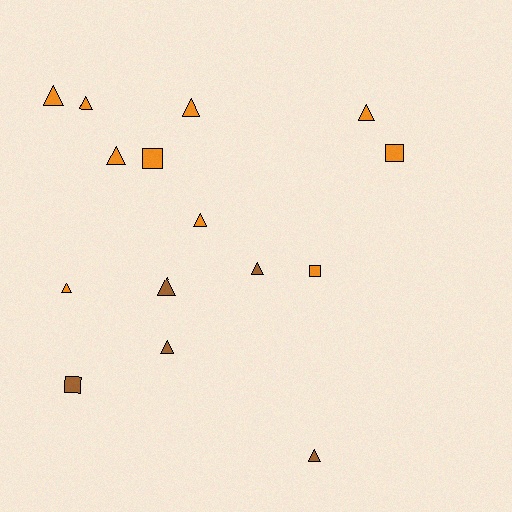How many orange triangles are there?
There are 7 orange triangles.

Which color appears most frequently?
Orange, with 10 objects.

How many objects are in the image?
There are 15 objects.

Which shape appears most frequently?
Triangle, with 11 objects.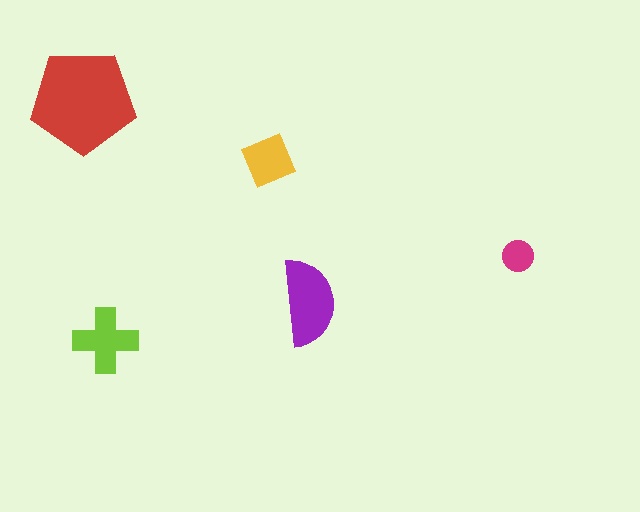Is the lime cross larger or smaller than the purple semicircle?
Smaller.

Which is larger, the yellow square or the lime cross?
The lime cross.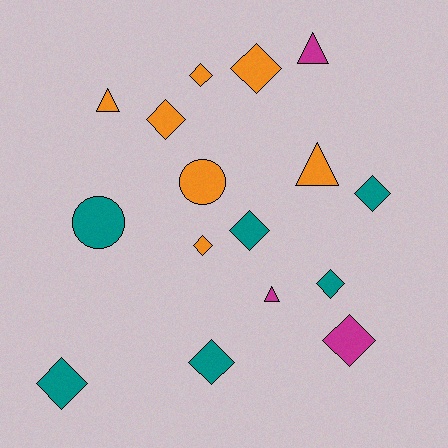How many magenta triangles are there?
There are 2 magenta triangles.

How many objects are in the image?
There are 16 objects.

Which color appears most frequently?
Orange, with 7 objects.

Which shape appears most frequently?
Diamond, with 10 objects.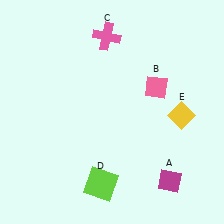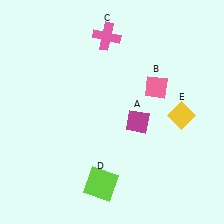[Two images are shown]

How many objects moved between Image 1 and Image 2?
1 object moved between the two images.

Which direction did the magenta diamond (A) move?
The magenta diamond (A) moved up.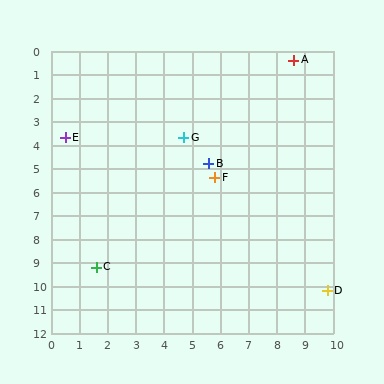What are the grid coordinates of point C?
Point C is at approximately (1.6, 9.2).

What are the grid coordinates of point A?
Point A is at approximately (8.6, 0.4).